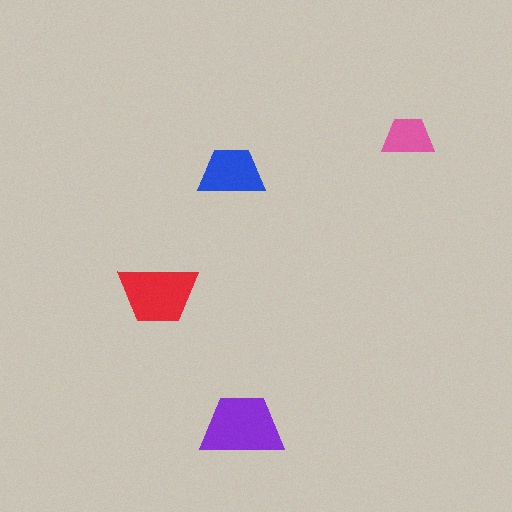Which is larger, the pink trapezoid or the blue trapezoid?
The blue one.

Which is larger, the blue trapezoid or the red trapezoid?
The red one.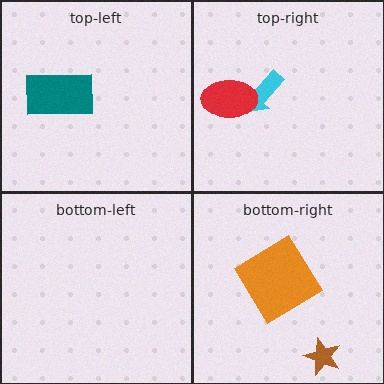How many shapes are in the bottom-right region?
2.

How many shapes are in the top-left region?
1.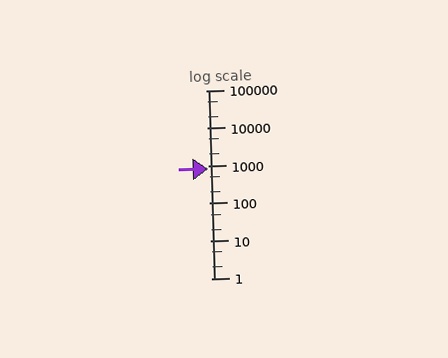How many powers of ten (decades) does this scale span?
The scale spans 5 decades, from 1 to 100000.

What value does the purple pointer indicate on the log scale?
The pointer indicates approximately 810.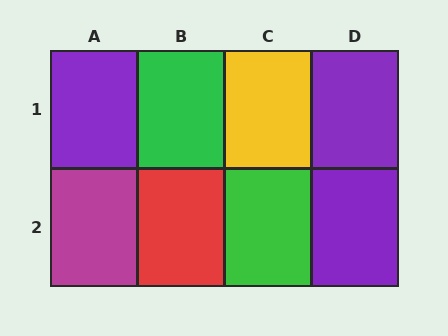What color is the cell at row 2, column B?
Red.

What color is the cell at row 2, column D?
Purple.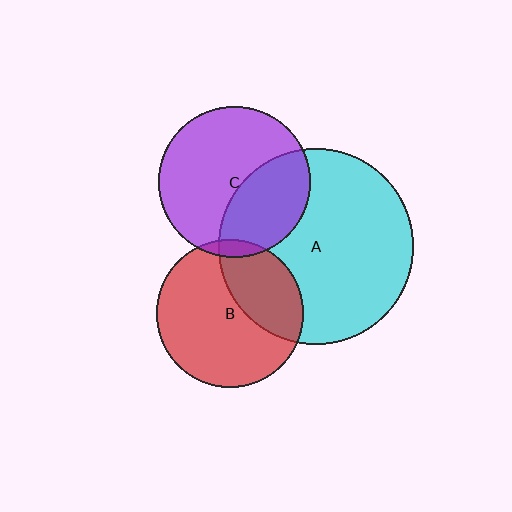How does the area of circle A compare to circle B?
Approximately 1.8 times.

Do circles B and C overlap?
Yes.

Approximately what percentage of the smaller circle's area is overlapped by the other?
Approximately 5%.